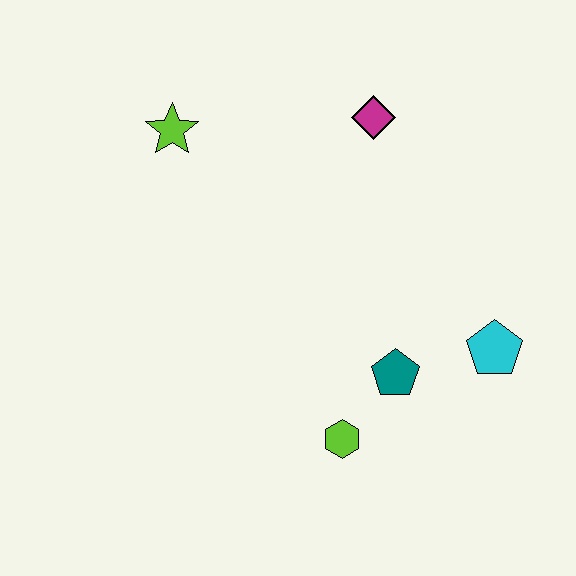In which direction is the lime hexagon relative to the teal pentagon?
The lime hexagon is below the teal pentagon.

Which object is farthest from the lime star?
The cyan pentagon is farthest from the lime star.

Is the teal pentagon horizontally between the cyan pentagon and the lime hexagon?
Yes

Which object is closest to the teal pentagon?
The lime hexagon is closest to the teal pentagon.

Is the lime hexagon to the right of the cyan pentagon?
No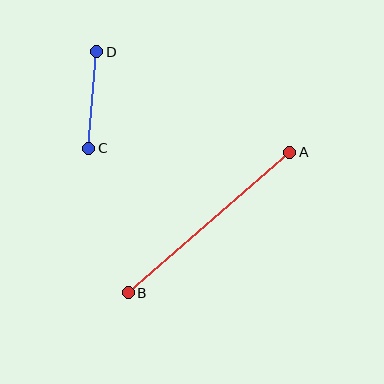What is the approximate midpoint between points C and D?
The midpoint is at approximately (93, 100) pixels.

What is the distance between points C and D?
The distance is approximately 97 pixels.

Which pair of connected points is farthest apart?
Points A and B are farthest apart.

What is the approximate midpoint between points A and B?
The midpoint is at approximately (209, 222) pixels.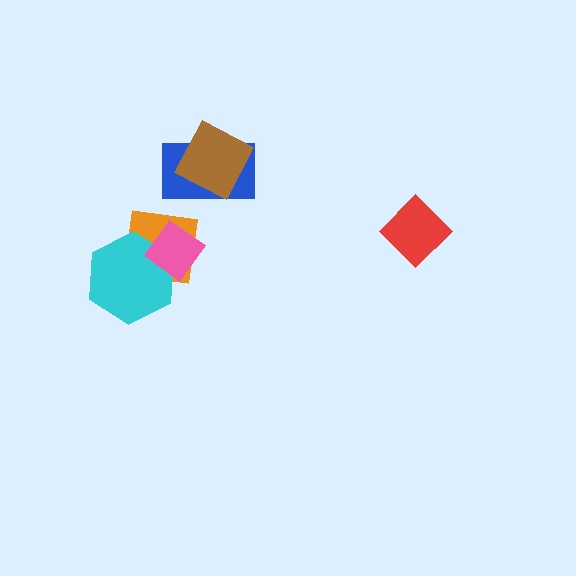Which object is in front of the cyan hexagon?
The pink diamond is in front of the cyan hexagon.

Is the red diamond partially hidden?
No, no other shape covers it.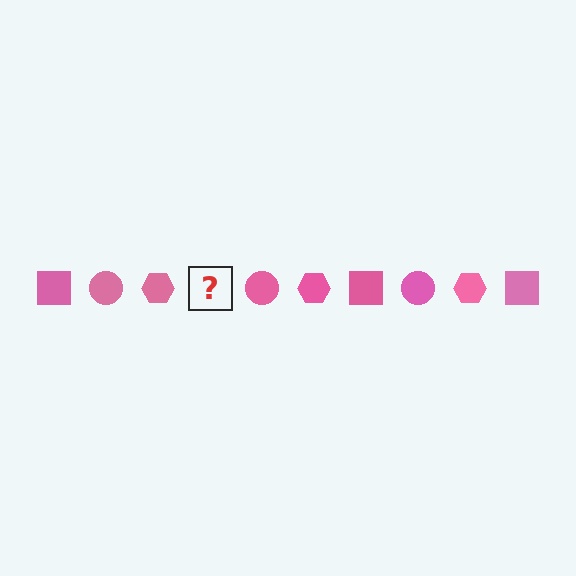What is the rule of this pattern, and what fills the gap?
The rule is that the pattern cycles through square, circle, hexagon shapes in pink. The gap should be filled with a pink square.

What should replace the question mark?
The question mark should be replaced with a pink square.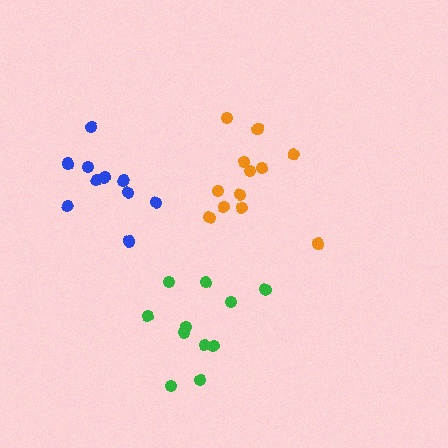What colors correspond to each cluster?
The clusters are colored: orange, blue, green.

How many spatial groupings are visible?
There are 3 spatial groupings.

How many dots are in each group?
Group 1: 12 dots, Group 2: 10 dots, Group 3: 11 dots (33 total).